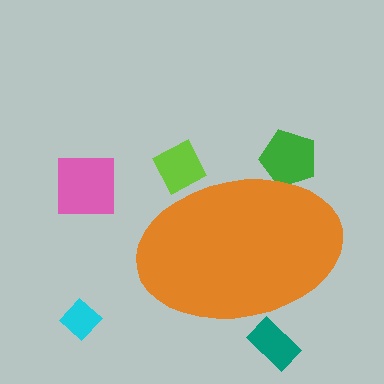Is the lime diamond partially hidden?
Yes, the lime diamond is partially hidden behind the orange ellipse.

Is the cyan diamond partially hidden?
No, the cyan diamond is fully visible.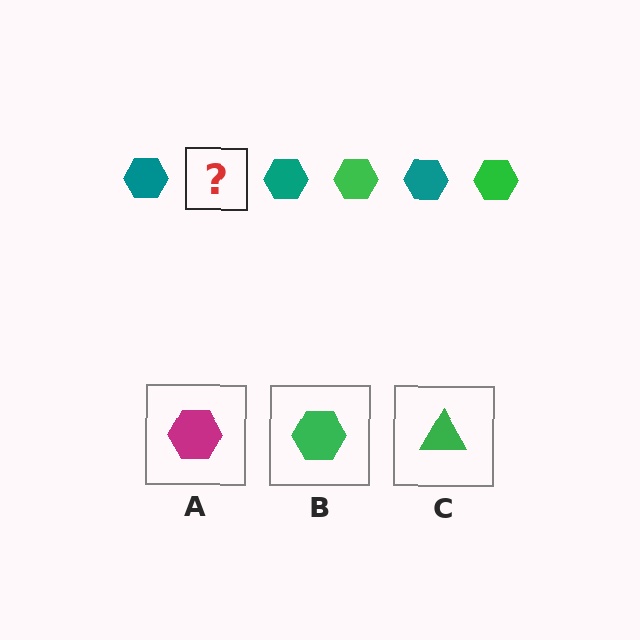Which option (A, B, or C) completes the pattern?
B.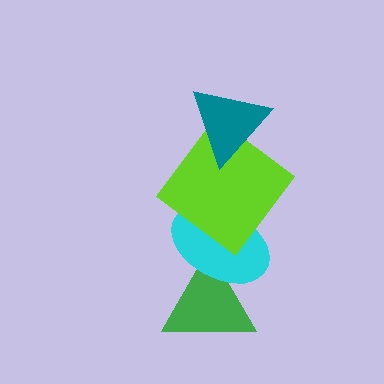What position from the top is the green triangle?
The green triangle is 4th from the top.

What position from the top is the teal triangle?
The teal triangle is 1st from the top.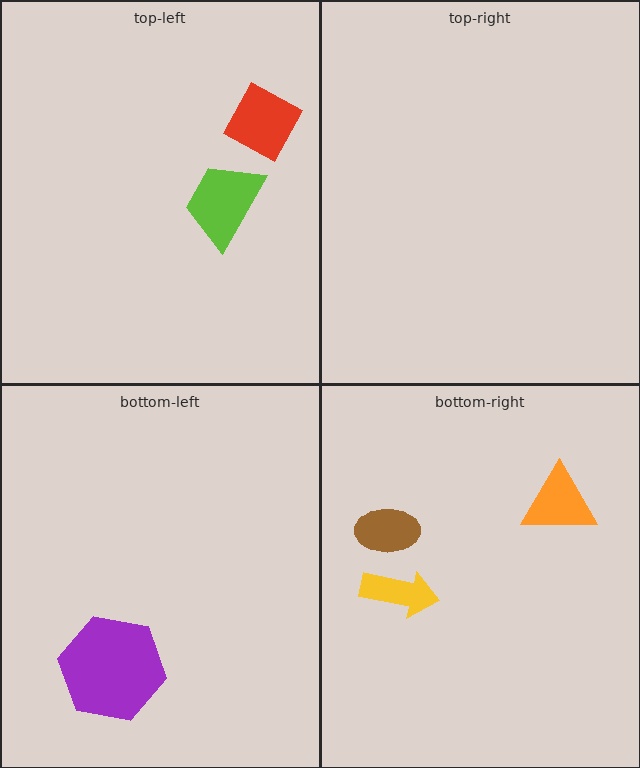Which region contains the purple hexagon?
The bottom-left region.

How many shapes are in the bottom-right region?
3.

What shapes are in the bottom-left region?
The purple hexagon.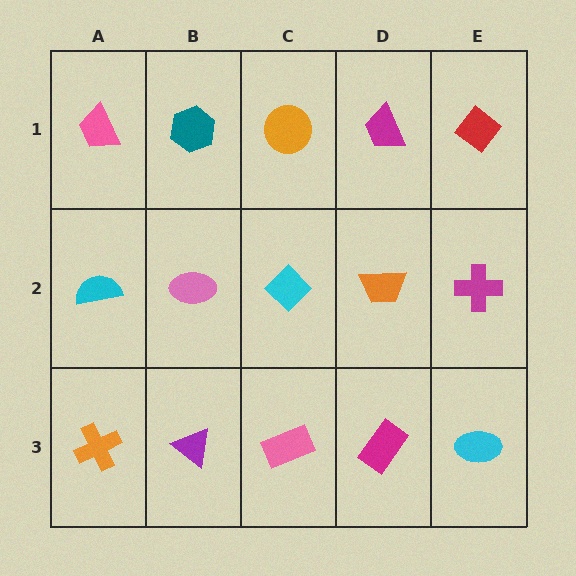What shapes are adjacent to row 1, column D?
An orange trapezoid (row 2, column D), an orange circle (row 1, column C), a red diamond (row 1, column E).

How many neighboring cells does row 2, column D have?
4.